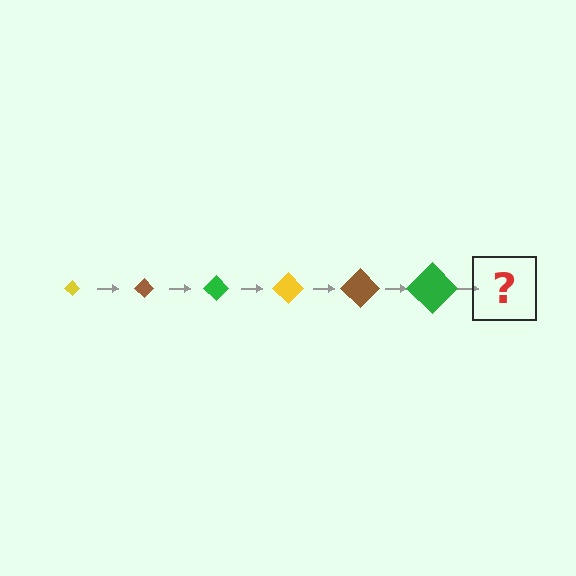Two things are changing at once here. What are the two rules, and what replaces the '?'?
The two rules are that the diamond grows larger each step and the color cycles through yellow, brown, and green. The '?' should be a yellow diamond, larger than the previous one.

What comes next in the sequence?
The next element should be a yellow diamond, larger than the previous one.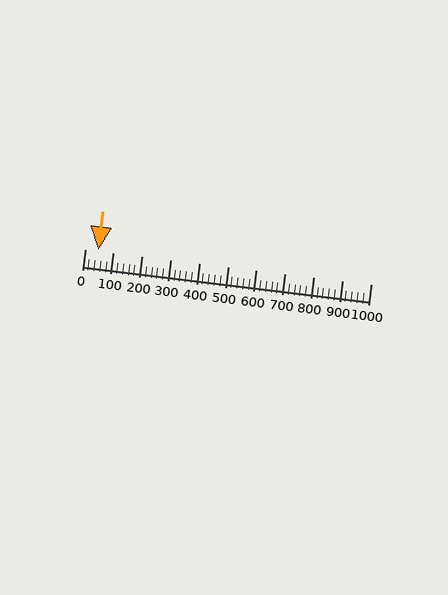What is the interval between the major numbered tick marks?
The major tick marks are spaced 100 units apart.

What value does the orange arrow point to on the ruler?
The orange arrow points to approximately 48.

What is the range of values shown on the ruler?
The ruler shows values from 0 to 1000.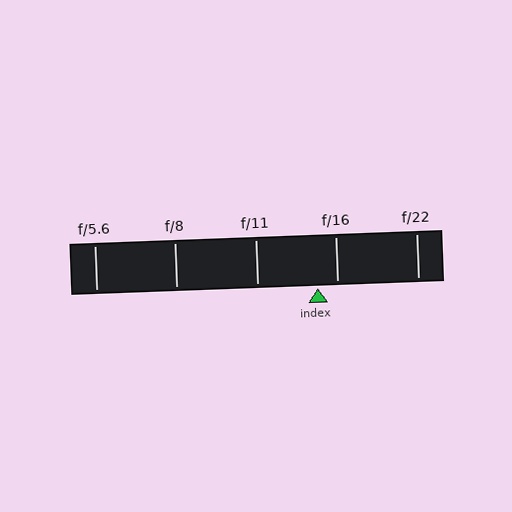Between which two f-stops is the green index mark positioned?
The index mark is between f/11 and f/16.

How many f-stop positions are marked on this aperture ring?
There are 5 f-stop positions marked.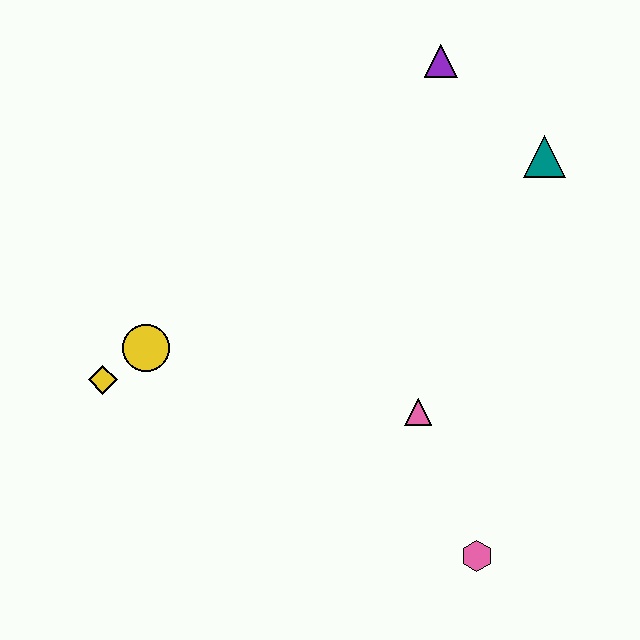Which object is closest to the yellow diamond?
The yellow circle is closest to the yellow diamond.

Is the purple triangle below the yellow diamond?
No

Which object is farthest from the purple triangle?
The pink hexagon is farthest from the purple triangle.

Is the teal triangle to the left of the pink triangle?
No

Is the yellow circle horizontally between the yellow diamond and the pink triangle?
Yes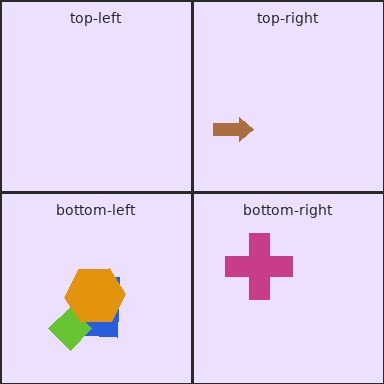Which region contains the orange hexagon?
The bottom-left region.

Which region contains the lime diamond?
The bottom-left region.